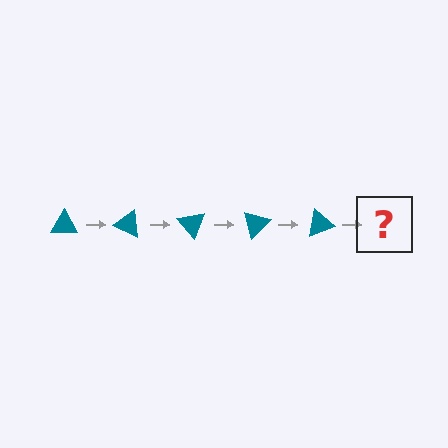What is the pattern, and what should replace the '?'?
The pattern is that the triangle rotates 25 degrees each step. The '?' should be a teal triangle rotated 125 degrees.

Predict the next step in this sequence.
The next step is a teal triangle rotated 125 degrees.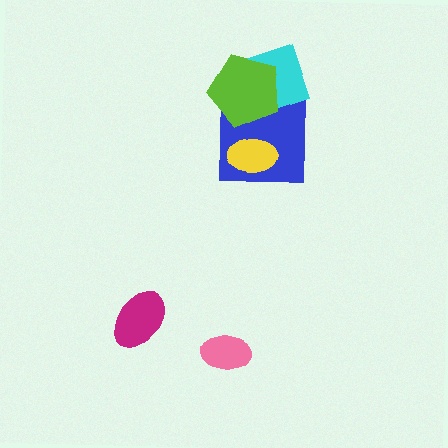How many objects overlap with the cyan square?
2 objects overlap with the cyan square.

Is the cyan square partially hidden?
Yes, it is partially covered by another shape.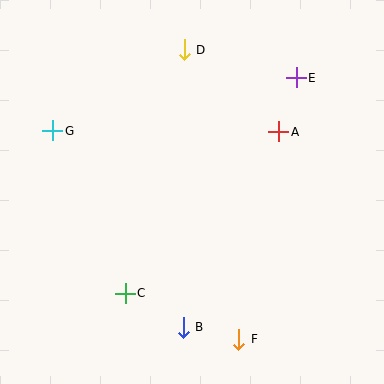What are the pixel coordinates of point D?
Point D is at (184, 50).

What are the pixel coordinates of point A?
Point A is at (279, 132).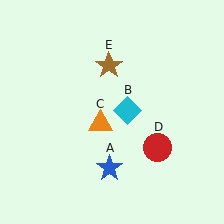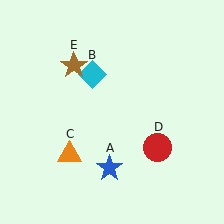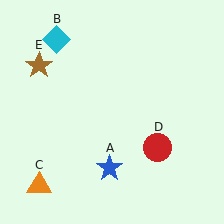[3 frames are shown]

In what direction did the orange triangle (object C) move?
The orange triangle (object C) moved down and to the left.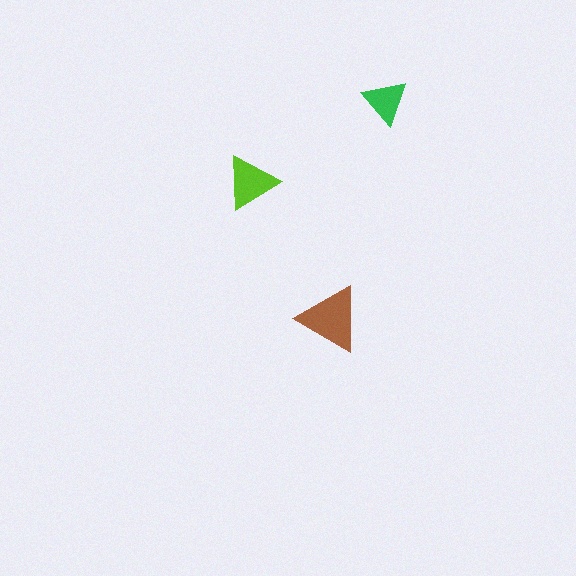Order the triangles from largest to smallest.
the brown one, the lime one, the green one.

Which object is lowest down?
The brown triangle is bottommost.